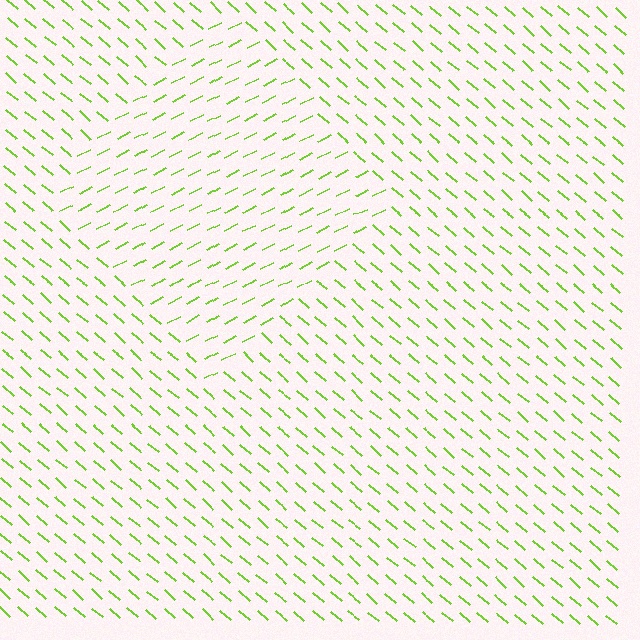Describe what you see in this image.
The image is filled with small lime line segments. A diamond region in the image has lines oriented differently from the surrounding lines, creating a visible texture boundary.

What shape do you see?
I see a diamond.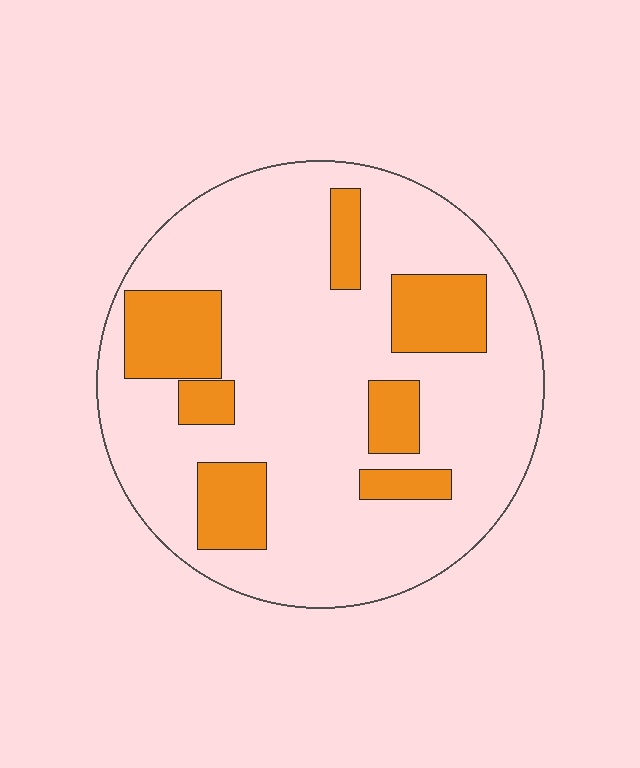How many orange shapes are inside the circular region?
7.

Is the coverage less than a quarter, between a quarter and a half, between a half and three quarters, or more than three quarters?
Less than a quarter.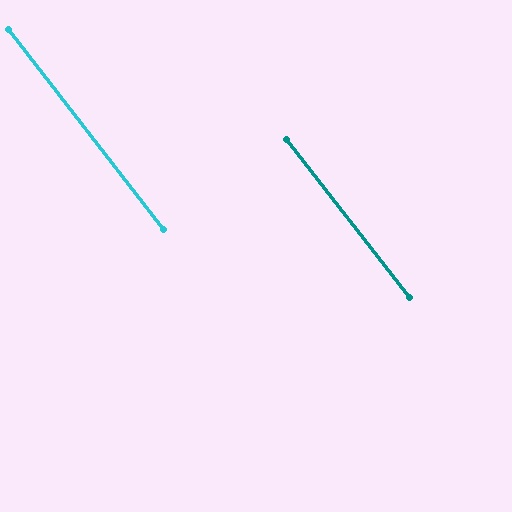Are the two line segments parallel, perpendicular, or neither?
Parallel — their directions differ by only 0.5°.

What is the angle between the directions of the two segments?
Approximately 0 degrees.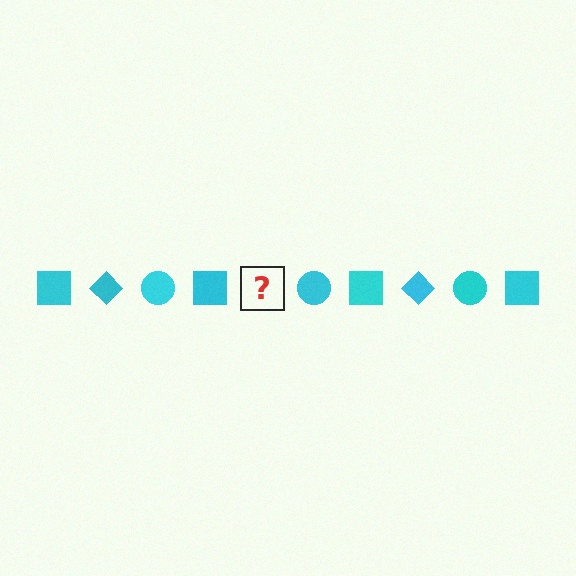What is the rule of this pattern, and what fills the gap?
The rule is that the pattern cycles through square, diamond, circle shapes in cyan. The gap should be filled with a cyan diamond.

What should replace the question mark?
The question mark should be replaced with a cyan diamond.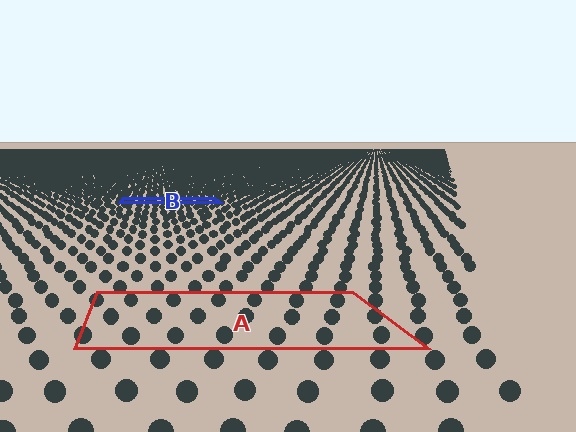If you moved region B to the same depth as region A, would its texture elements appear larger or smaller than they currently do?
They would appear larger. At a closer depth, the same texture elements are projected at a bigger on-screen size.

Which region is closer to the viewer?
Region A is closer. The texture elements there are larger and more spread out.